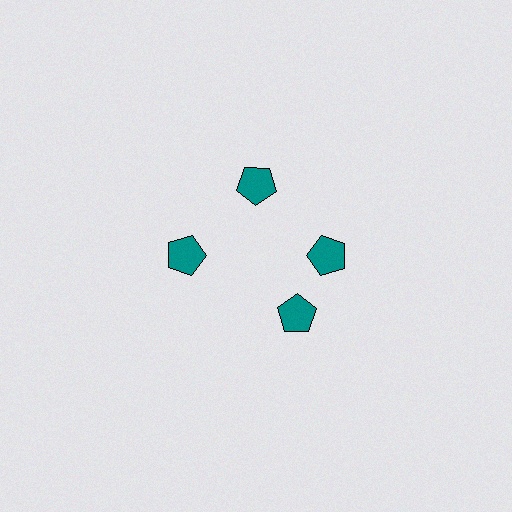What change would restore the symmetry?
The symmetry would be restored by rotating it back into even spacing with its neighbors so that all 4 pentagons sit at equal angles and equal distance from the center.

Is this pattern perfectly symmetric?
No. The 4 teal pentagons are arranged in a ring, but one element near the 6 o'clock position is rotated out of alignment along the ring, breaking the 4-fold rotational symmetry.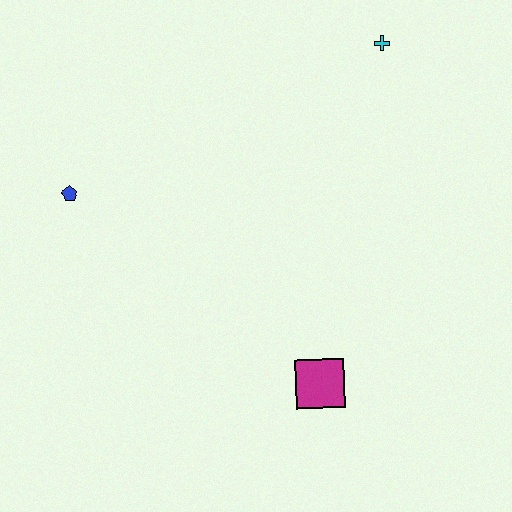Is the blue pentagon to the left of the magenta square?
Yes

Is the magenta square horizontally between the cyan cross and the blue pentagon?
Yes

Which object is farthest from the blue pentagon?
The cyan cross is farthest from the blue pentagon.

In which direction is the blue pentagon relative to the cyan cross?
The blue pentagon is to the left of the cyan cross.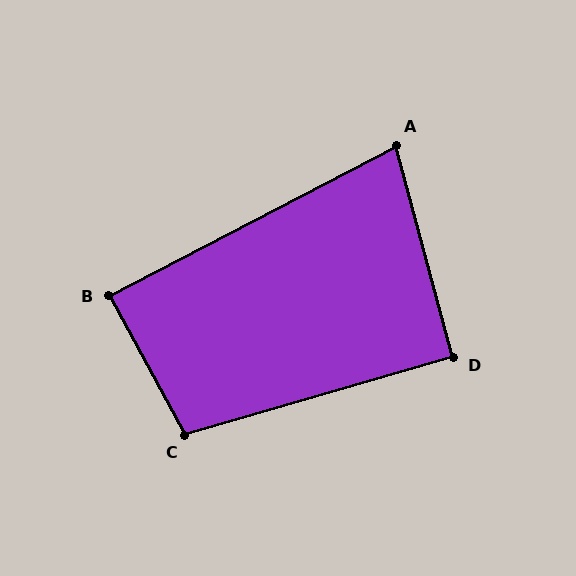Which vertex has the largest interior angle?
C, at approximately 103 degrees.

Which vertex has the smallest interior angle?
A, at approximately 77 degrees.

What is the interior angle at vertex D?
Approximately 91 degrees (approximately right).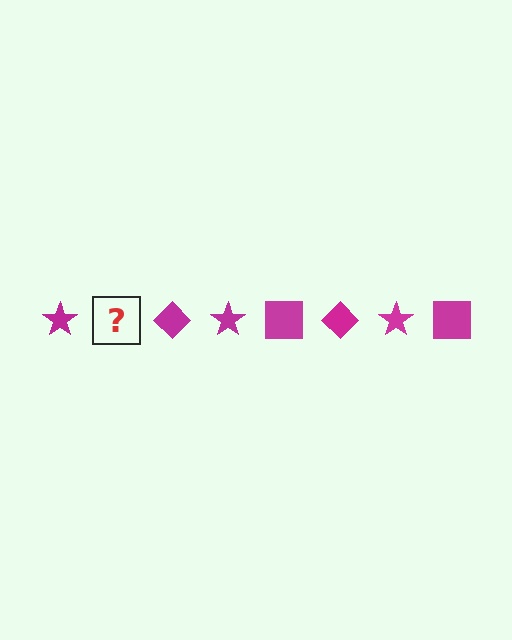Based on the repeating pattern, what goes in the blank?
The blank should be a magenta square.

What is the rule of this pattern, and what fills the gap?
The rule is that the pattern cycles through star, square, diamond shapes in magenta. The gap should be filled with a magenta square.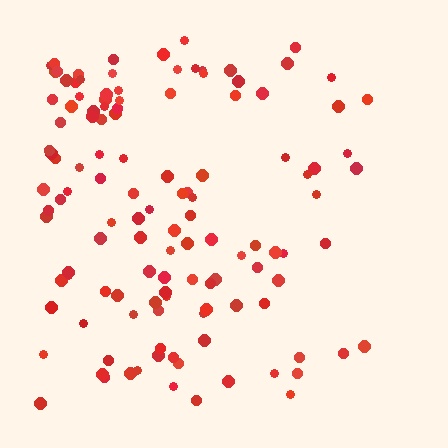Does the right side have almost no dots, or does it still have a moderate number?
Still a moderate number, just noticeably fewer than the left.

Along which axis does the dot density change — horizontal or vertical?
Horizontal.